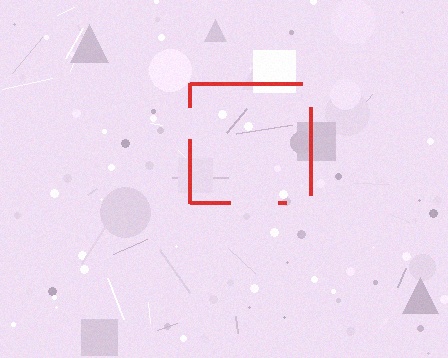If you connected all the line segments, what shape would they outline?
They would outline a square.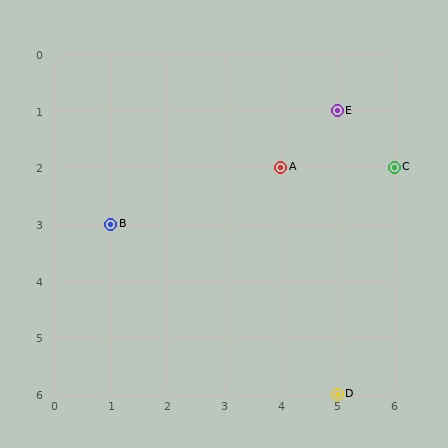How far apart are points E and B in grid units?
Points E and B are 4 columns and 2 rows apart (about 4.5 grid units diagonally).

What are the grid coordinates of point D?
Point D is at grid coordinates (5, 6).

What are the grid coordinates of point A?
Point A is at grid coordinates (4, 2).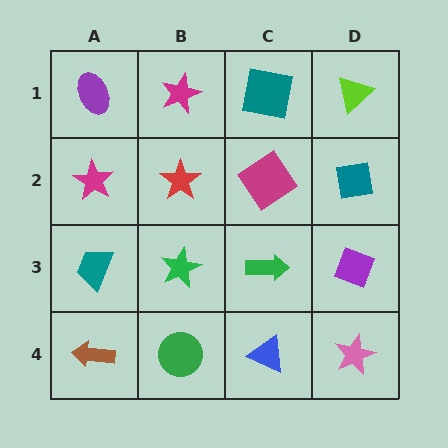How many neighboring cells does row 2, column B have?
4.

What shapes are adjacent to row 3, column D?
A teal square (row 2, column D), a pink star (row 4, column D), a green arrow (row 3, column C).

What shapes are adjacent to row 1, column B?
A red star (row 2, column B), a purple ellipse (row 1, column A), a teal square (row 1, column C).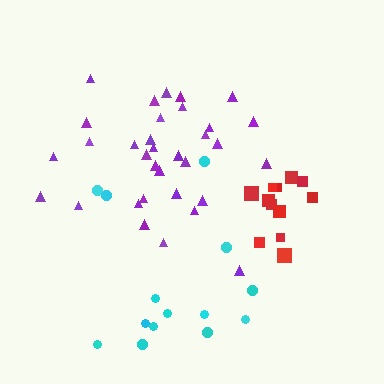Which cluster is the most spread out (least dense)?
Cyan.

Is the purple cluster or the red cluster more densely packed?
Red.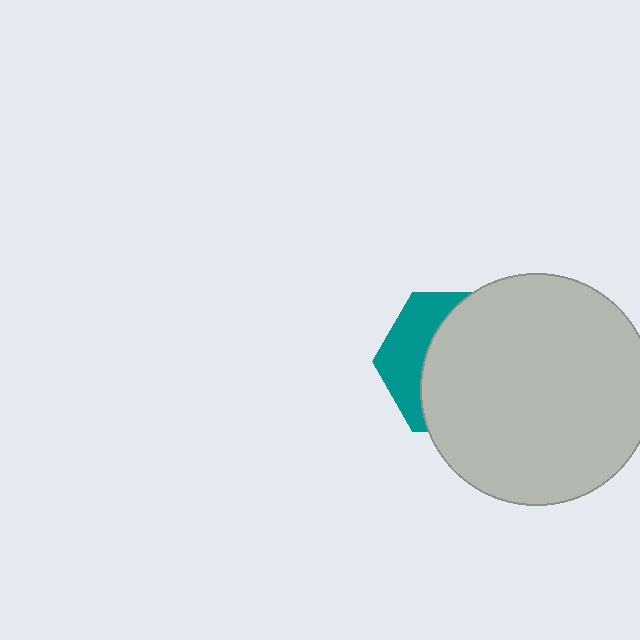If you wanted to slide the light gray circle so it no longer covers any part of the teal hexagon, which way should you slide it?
Slide it right — that is the most direct way to separate the two shapes.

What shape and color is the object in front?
The object in front is a light gray circle.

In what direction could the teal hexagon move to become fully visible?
The teal hexagon could move left. That would shift it out from behind the light gray circle entirely.